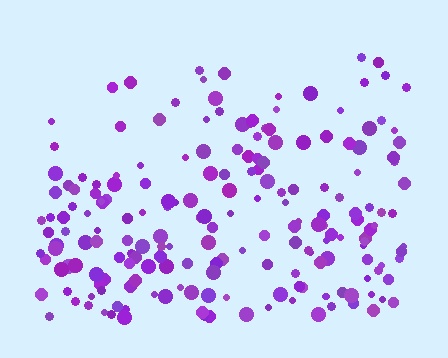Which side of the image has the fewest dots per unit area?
The top.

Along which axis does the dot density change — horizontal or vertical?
Vertical.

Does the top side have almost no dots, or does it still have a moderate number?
Still a moderate number, just noticeably fewer than the bottom.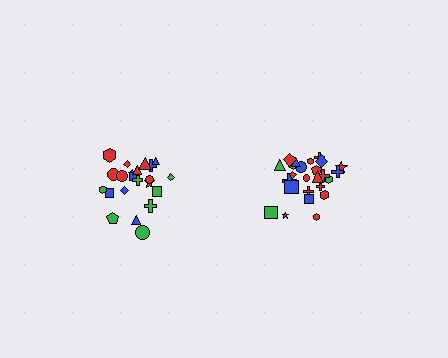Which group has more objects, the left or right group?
The right group.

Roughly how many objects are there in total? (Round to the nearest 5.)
Roughly 45 objects in total.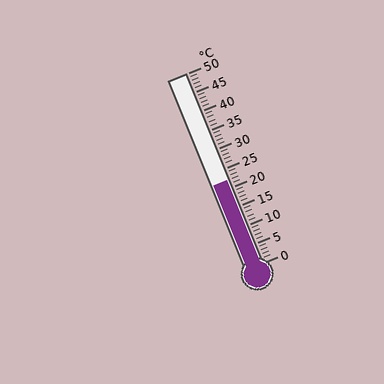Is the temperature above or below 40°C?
The temperature is below 40°C.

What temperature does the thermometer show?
The thermometer shows approximately 22°C.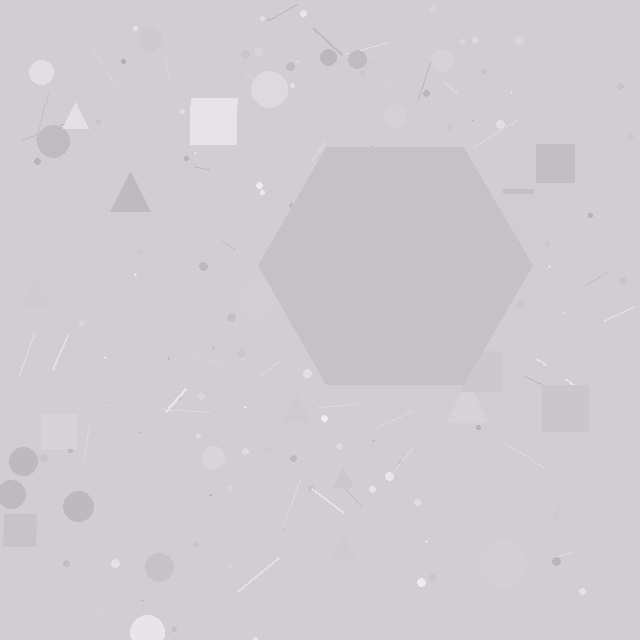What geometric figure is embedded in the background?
A hexagon is embedded in the background.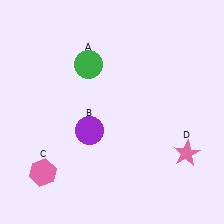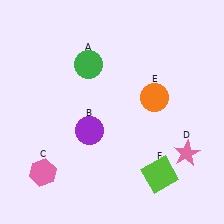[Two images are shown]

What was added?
An orange circle (E), a lime square (F) were added in Image 2.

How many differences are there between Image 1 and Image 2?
There are 2 differences between the two images.